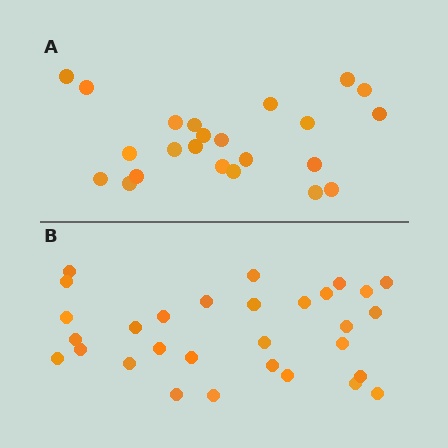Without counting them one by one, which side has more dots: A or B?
Region B (the bottom region) has more dots.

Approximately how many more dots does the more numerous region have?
Region B has roughly 8 or so more dots than region A.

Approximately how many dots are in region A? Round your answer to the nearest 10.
About 20 dots. (The exact count is 23, which rounds to 20.)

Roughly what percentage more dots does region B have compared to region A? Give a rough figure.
About 30% more.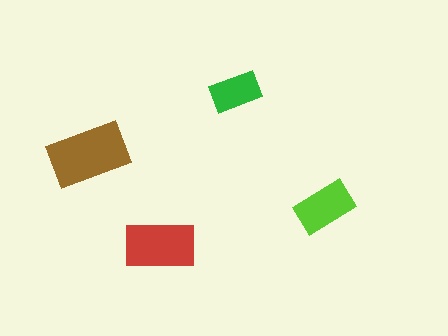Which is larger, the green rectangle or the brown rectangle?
The brown one.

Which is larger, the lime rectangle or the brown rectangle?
The brown one.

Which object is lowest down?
The red rectangle is bottommost.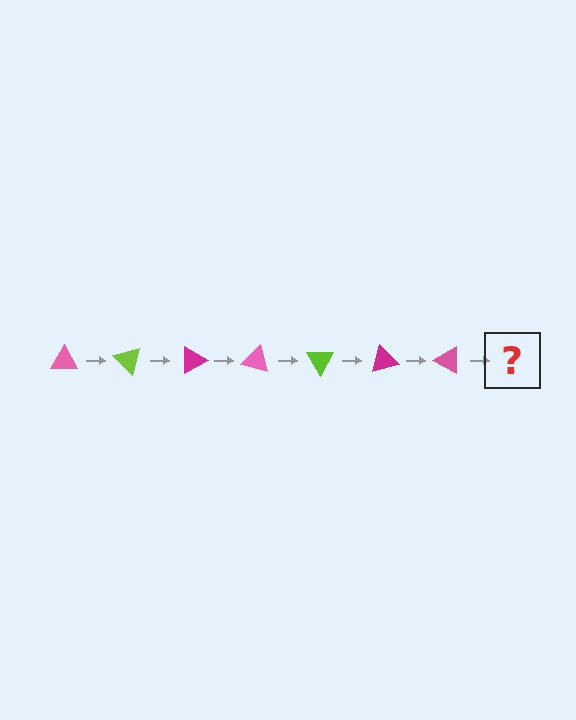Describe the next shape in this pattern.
It should be a lime triangle, rotated 315 degrees from the start.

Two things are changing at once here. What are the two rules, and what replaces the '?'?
The two rules are that it rotates 45 degrees each step and the color cycles through pink, lime, and magenta. The '?' should be a lime triangle, rotated 315 degrees from the start.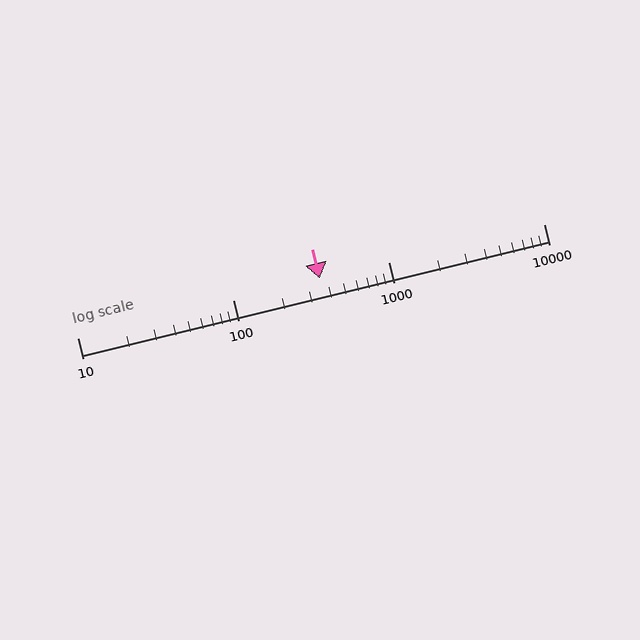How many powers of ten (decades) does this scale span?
The scale spans 3 decades, from 10 to 10000.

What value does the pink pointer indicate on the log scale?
The pointer indicates approximately 360.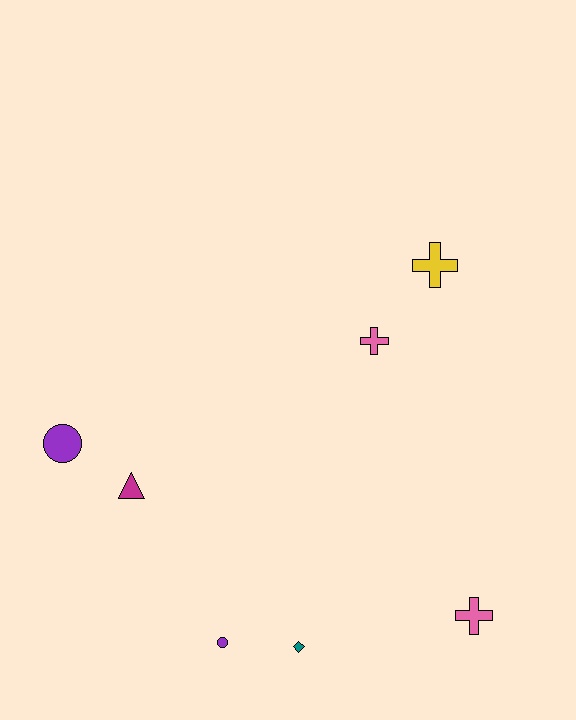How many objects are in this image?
There are 7 objects.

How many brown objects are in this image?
There are no brown objects.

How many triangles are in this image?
There is 1 triangle.